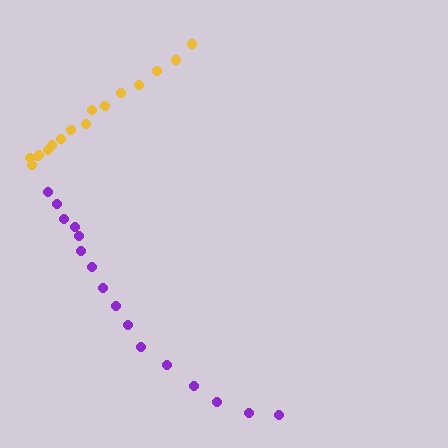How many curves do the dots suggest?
There are 2 distinct paths.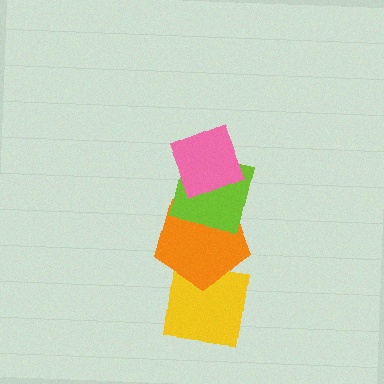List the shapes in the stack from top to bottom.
From top to bottom: the pink diamond, the lime square, the orange pentagon, the yellow square.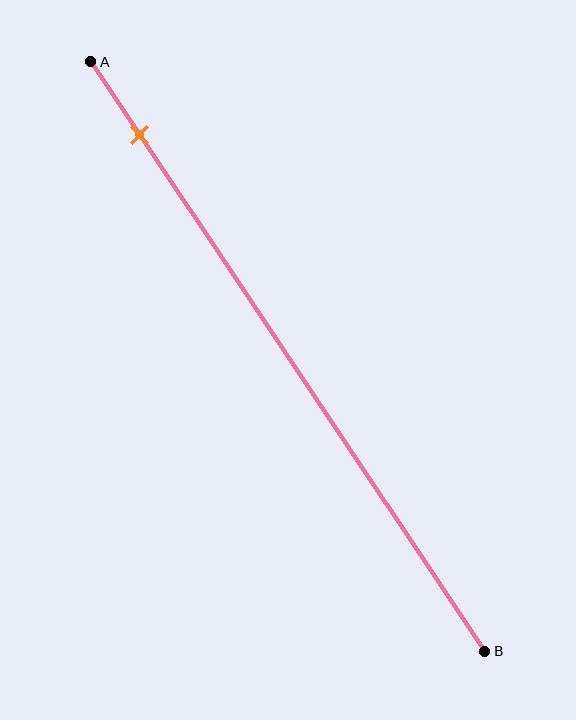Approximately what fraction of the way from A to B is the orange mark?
The orange mark is approximately 10% of the way from A to B.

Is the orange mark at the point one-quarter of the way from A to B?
No, the mark is at about 10% from A, not at the 25% one-quarter point.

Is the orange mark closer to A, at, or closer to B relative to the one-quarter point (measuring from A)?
The orange mark is closer to point A than the one-quarter point of segment AB.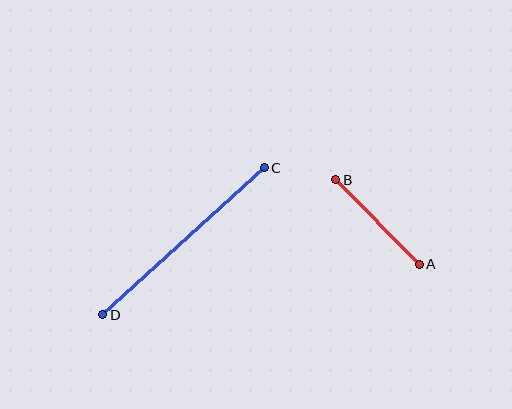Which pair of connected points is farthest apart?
Points C and D are farthest apart.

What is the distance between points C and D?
The distance is approximately 219 pixels.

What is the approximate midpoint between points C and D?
The midpoint is at approximately (183, 241) pixels.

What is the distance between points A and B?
The distance is approximately 119 pixels.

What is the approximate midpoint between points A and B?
The midpoint is at approximately (377, 222) pixels.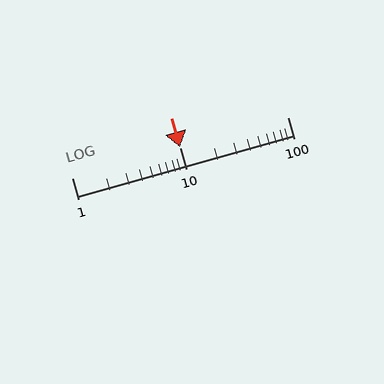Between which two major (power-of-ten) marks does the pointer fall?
The pointer is between 10 and 100.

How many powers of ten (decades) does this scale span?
The scale spans 2 decades, from 1 to 100.